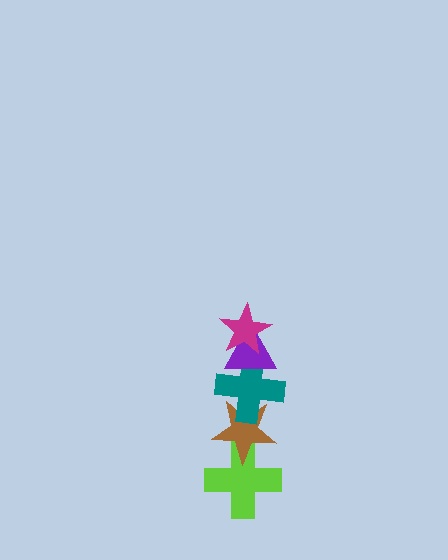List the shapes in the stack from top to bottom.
From top to bottom: the magenta star, the purple triangle, the teal cross, the brown star, the lime cross.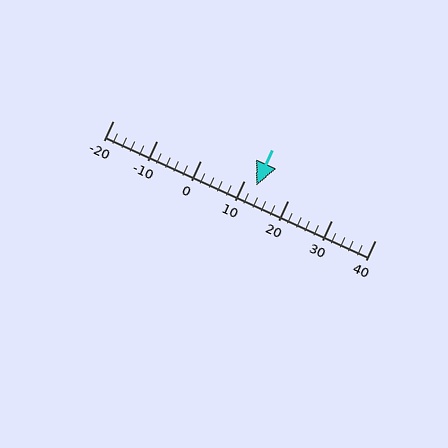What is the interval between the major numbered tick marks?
The major tick marks are spaced 10 units apart.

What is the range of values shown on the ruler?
The ruler shows values from -20 to 40.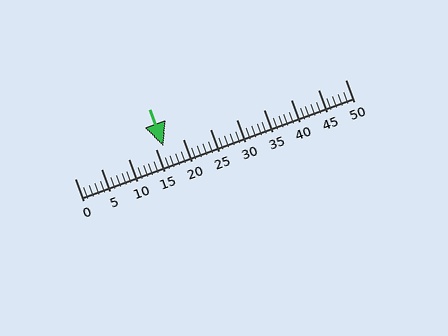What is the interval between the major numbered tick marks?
The major tick marks are spaced 5 units apart.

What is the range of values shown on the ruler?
The ruler shows values from 0 to 50.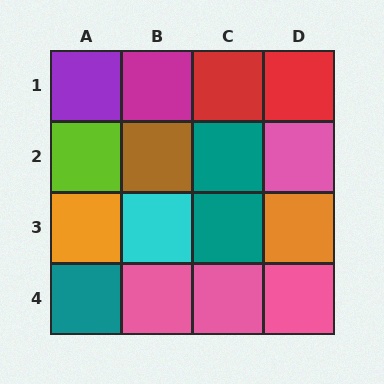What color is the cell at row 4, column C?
Pink.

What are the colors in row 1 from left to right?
Purple, magenta, red, red.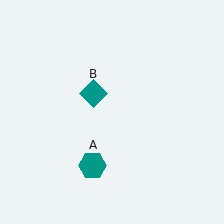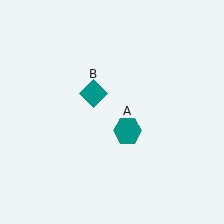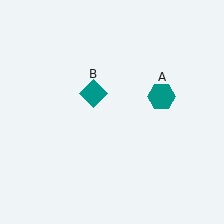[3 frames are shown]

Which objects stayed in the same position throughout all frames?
Teal diamond (object B) remained stationary.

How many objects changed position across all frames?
1 object changed position: teal hexagon (object A).